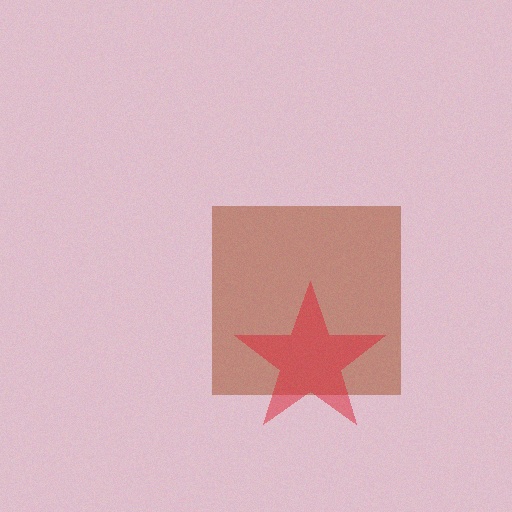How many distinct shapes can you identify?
There are 2 distinct shapes: a brown square, a red star.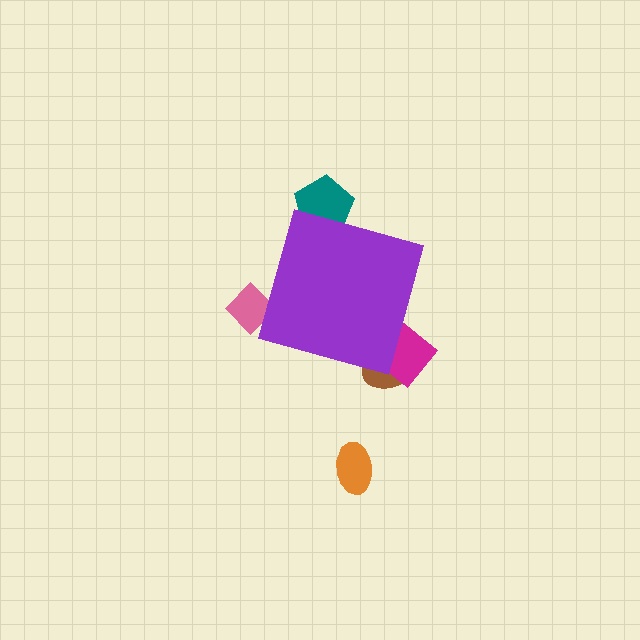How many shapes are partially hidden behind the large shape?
4 shapes are partially hidden.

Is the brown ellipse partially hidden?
Yes, the brown ellipse is partially hidden behind the purple diamond.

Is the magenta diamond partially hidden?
Yes, the magenta diamond is partially hidden behind the purple diamond.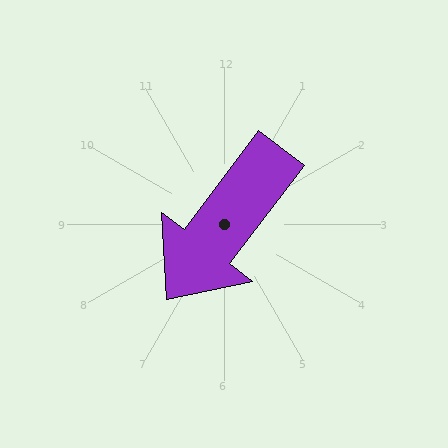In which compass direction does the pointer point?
Southwest.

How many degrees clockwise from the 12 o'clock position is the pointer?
Approximately 217 degrees.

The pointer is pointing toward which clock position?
Roughly 7 o'clock.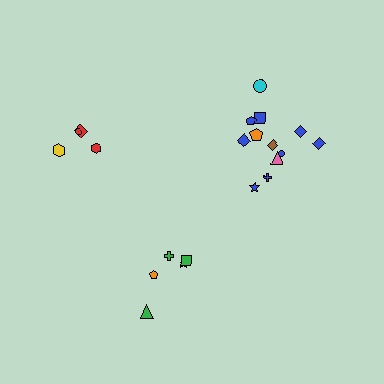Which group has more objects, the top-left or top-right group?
The top-right group.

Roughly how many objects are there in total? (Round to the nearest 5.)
Roughly 20 objects in total.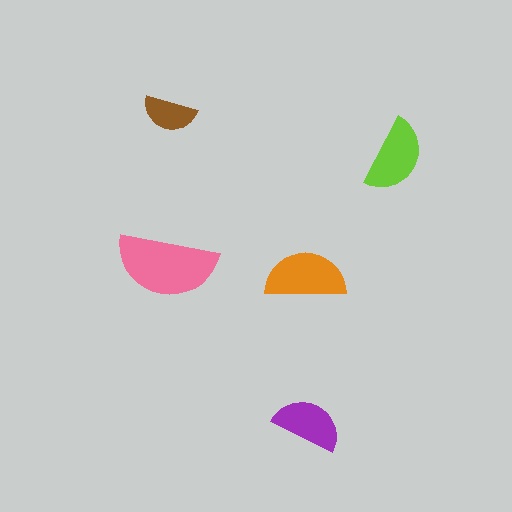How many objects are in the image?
There are 5 objects in the image.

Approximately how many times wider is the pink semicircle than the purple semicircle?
About 1.5 times wider.